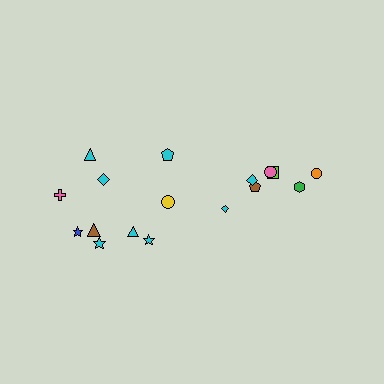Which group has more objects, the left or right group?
The left group.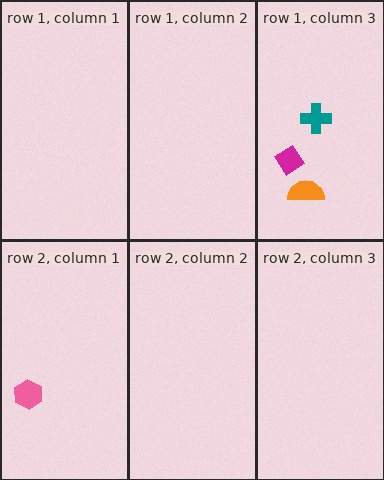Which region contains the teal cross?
The row 1, column 3 region.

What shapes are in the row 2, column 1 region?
The pink hexagon.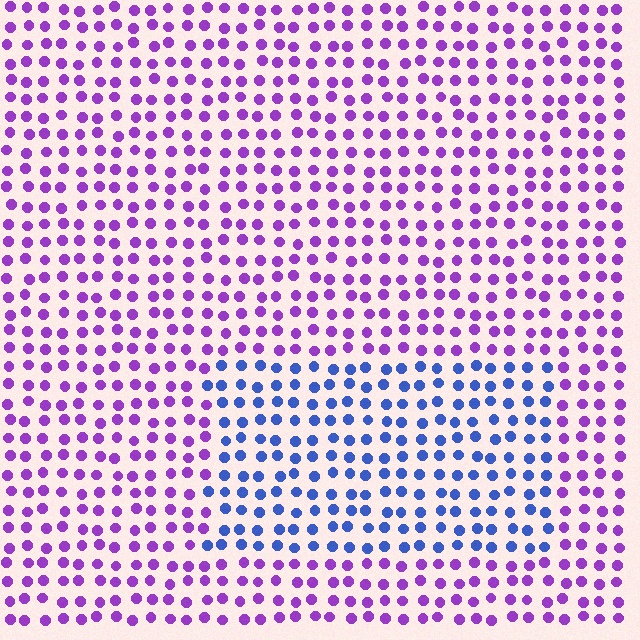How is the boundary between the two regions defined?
The boundary is defined purely by a slight shift in hue (about 55 degrees). Spacing, size, and orientation are identical on both sides.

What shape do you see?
I see a rectangle.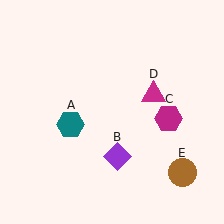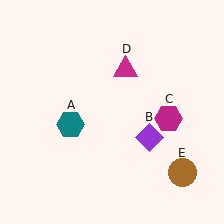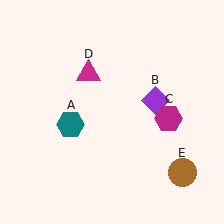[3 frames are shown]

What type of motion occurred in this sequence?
The purple diamond (object B), magenta triangle (object D) rotated counterclockwise around the center of the scene.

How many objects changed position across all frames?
2 objects changed position: purple diamond (object B), magenta triangle (object D).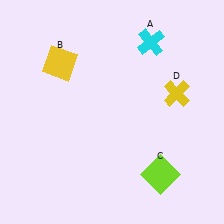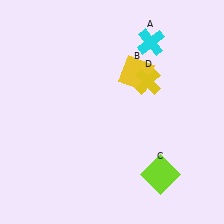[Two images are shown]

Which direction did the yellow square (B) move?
The yellow square (B) moved right.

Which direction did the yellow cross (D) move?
The yellow cross (D) moved left.